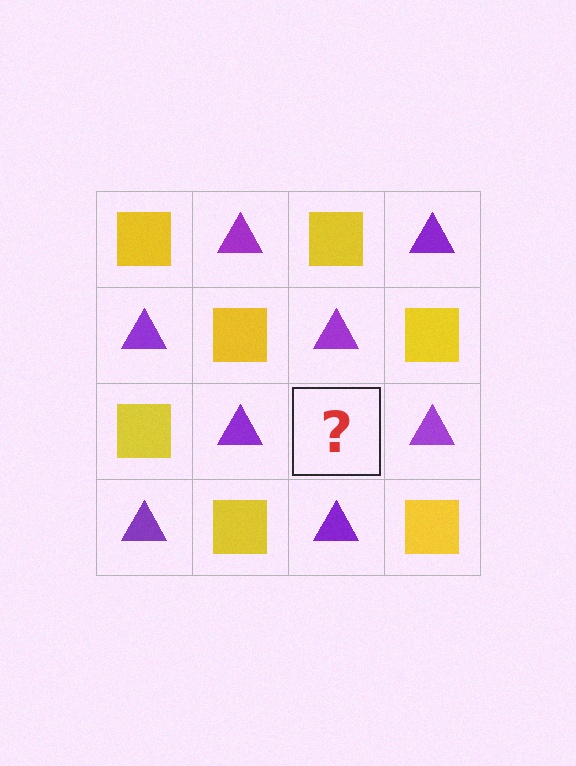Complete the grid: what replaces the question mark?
The question mark should be replaced with a yellow square.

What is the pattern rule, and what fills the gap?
The rule is that it alternates yellow square and purple triangle in a checkerboard pattern. The gap should be filled with a yellow square.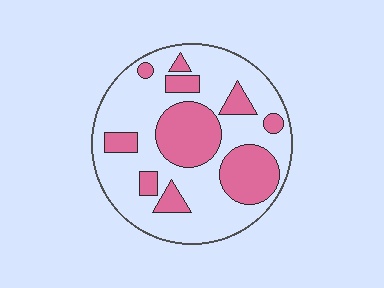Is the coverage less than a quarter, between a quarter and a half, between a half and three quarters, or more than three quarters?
Between a quarter and a half.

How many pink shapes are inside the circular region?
10.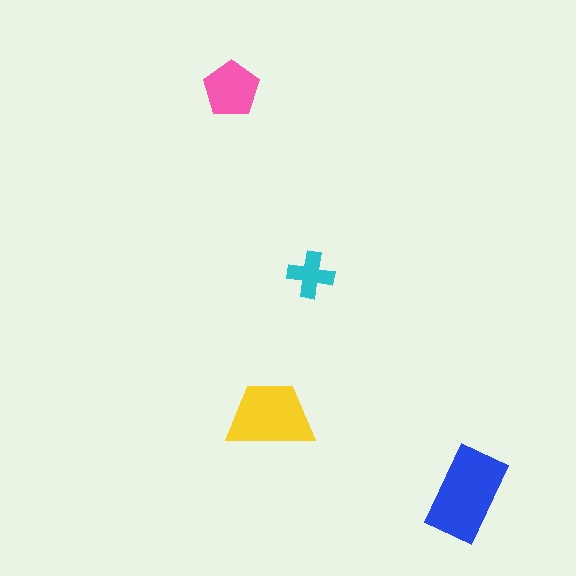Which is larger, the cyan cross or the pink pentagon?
The pink pentagon.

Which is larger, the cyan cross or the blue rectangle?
The blue rectangle.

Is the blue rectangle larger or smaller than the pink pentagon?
Larger.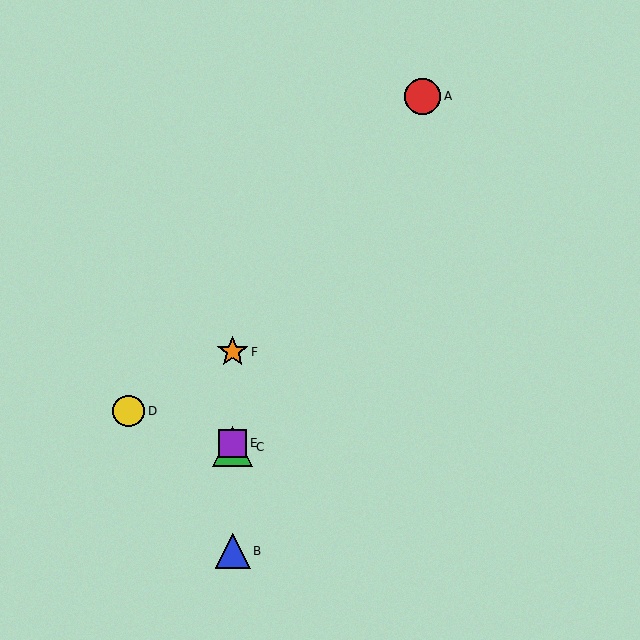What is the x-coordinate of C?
Object C is at x≈233.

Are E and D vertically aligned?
No, E is at x≈233 and D is at x≈129.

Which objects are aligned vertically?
Objects B, C, E, F are aligned vertically.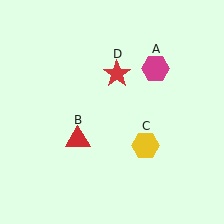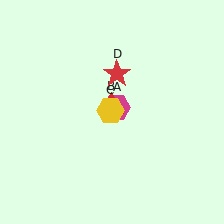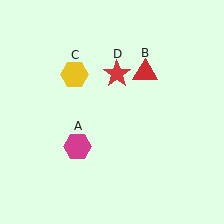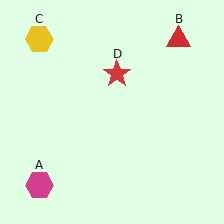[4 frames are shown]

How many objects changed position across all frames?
3 objects changed position: magenta hexagon (object A), red triangle (object B), yellow hexagon (object C).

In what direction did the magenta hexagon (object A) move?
The magenta hexagon (object A) moved down and to the left.